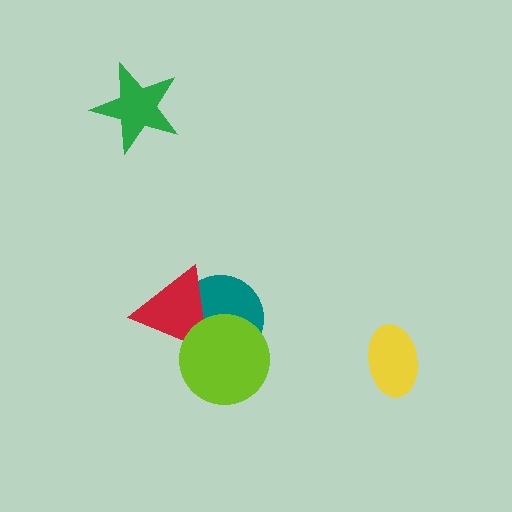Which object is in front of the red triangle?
The lime circle is in front of the red triangle.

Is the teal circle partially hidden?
Yes, it is partially covered by another shape.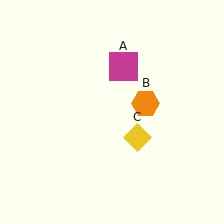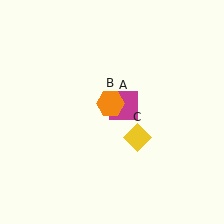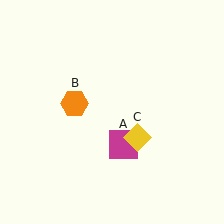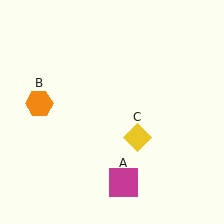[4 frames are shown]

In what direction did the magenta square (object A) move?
The magenta square (object A) moved down.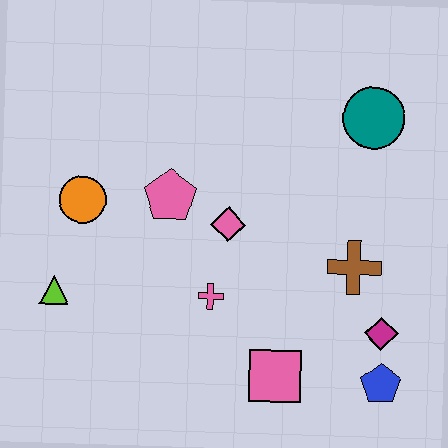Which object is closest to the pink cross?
The pink diamond is closest to the pink cross.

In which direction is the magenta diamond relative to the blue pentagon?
The magenta diamond is above the blue pentagon.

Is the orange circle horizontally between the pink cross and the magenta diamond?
No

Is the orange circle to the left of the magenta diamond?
Yes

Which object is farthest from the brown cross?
The lime triangle is farthest from the brown cross.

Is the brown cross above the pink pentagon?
No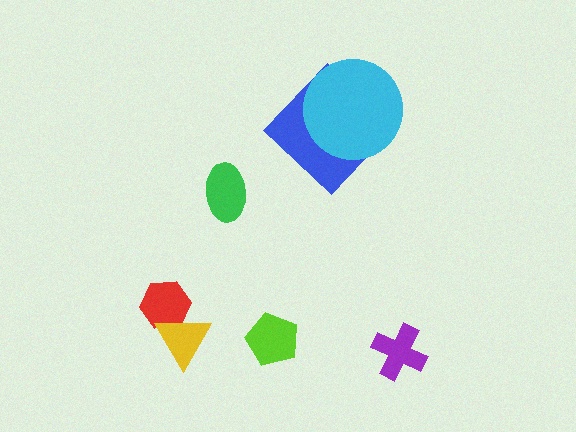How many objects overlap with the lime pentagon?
0 objects overlap with the lime pentagon.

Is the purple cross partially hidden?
No, no other shape covers it.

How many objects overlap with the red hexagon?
1 object overlaps with the red hexagon.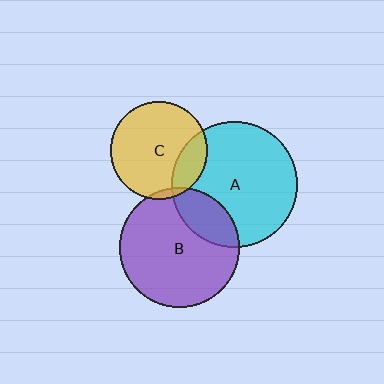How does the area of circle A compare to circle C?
Approximately 1.7 times.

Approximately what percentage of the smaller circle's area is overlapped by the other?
Approximately 5%.